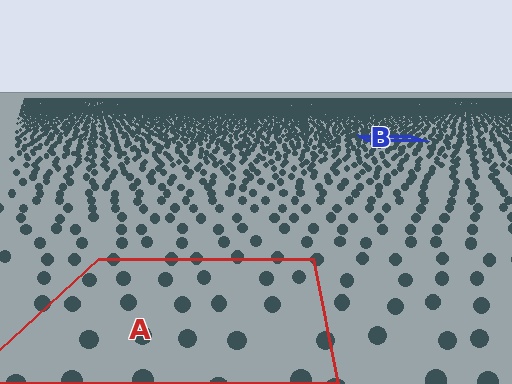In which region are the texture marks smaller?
The texture marks are smaller in region B, because it is farther away.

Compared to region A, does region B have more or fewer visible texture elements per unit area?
Region B has more texture elements per unit area — they are packed more densely because it is farther away.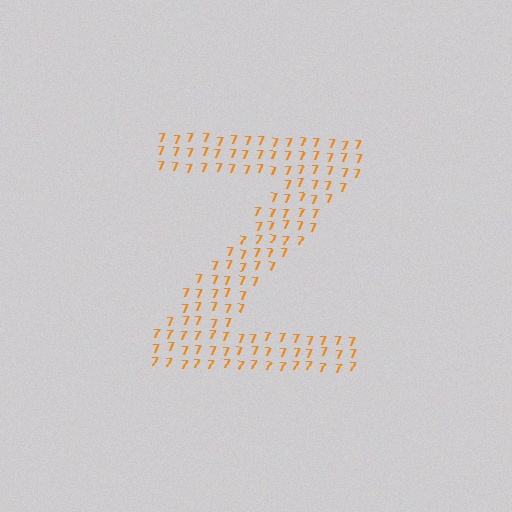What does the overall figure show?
The overall figure shows the letter Z.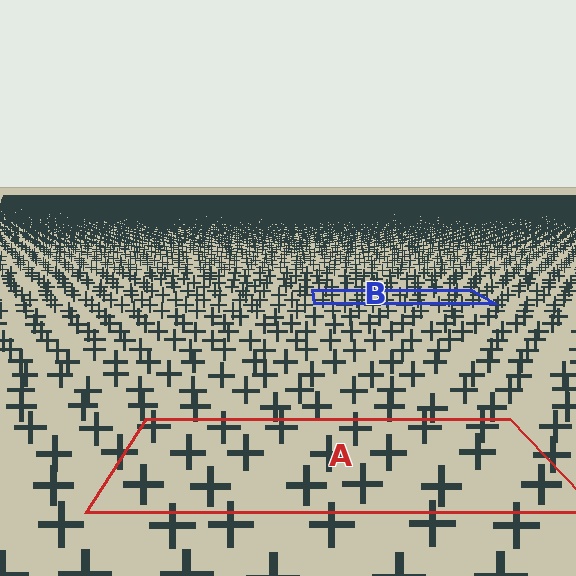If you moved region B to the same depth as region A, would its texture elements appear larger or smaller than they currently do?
They would appear larger. At a closer depth, the same texture elements are projected at a bigger on-screen size.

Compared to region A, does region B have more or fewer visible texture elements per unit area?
Region B has more texture elements per unit area — they are packed more densely because it is farther away.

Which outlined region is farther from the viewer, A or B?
Region B is farther from the viewer — the texture elements inside it appear smaller and more densely packed.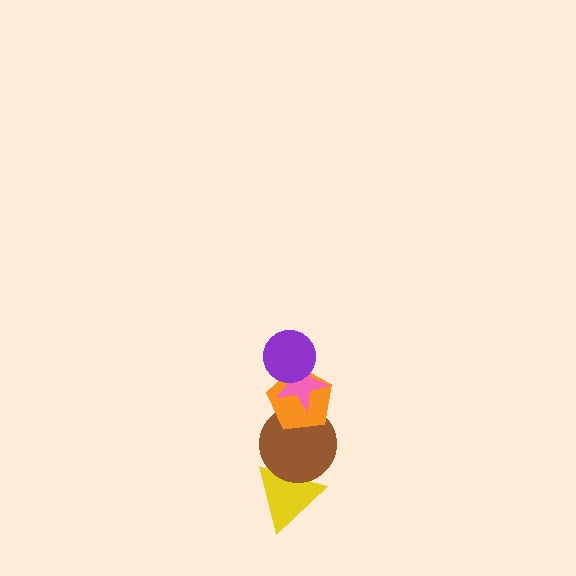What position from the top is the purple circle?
The purple circle is 1st from the top.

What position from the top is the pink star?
The pink star is 2nd from the top.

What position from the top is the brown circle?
The brown circle is 4th from the top.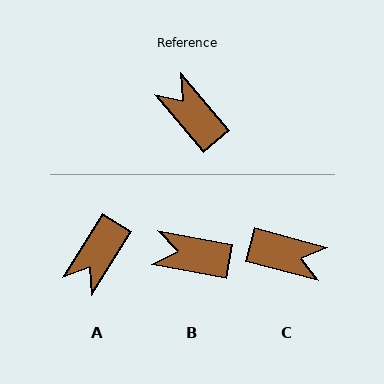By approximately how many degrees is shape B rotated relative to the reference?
Approximately 40 degrees counter-clockwise.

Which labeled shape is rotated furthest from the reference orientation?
C, about 145 degrees away.